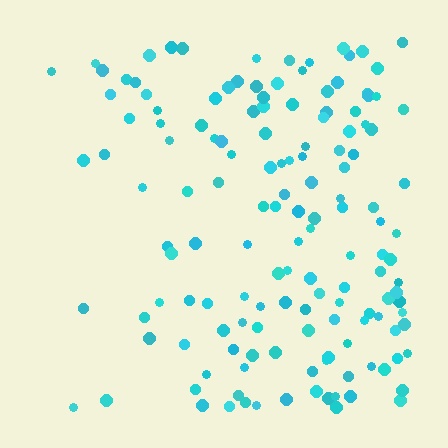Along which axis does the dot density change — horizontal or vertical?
Horizontal.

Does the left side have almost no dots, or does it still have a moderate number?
Still a moderate number, just noticeably fewer than the right.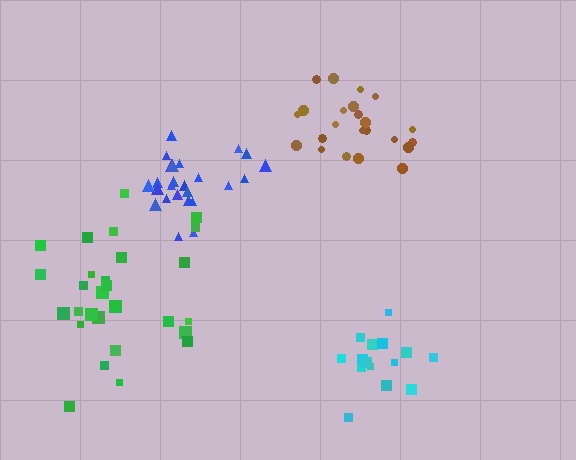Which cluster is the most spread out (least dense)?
Green.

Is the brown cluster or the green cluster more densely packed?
Brown.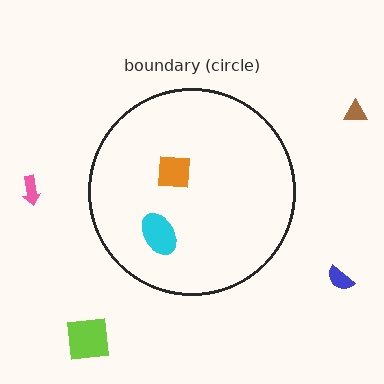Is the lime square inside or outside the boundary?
Outside.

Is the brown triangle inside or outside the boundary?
Outside.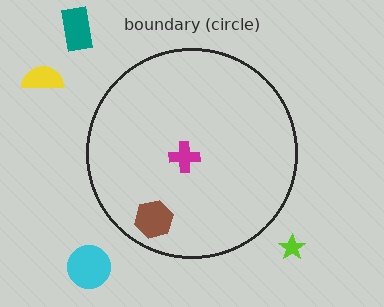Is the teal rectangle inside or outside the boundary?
Outside.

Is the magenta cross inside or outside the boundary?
Inside.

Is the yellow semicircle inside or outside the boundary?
Outside.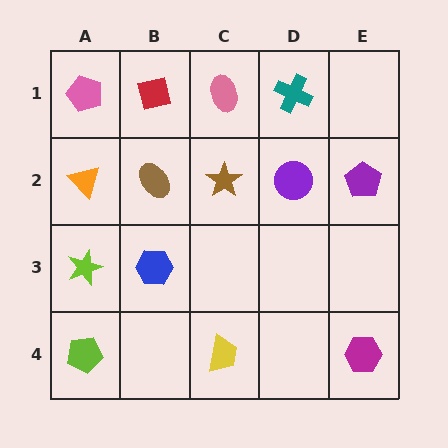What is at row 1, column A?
A pink pentagon.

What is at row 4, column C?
A yellow trapezoid.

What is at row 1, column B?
A red square.